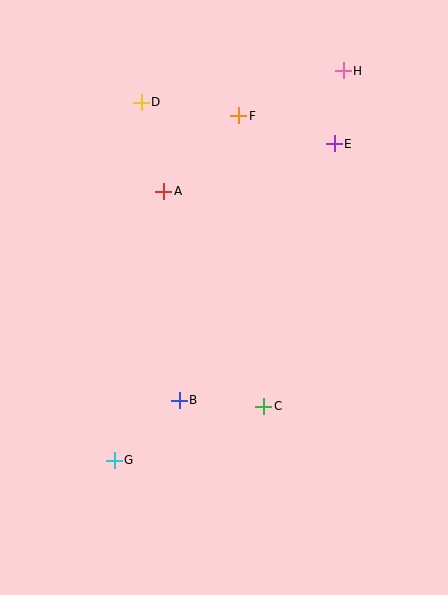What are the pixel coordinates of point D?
Point D is at (141, 102).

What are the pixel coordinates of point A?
Point A is at (164, 191).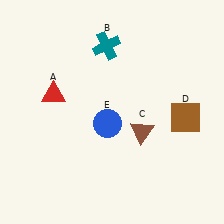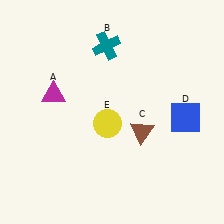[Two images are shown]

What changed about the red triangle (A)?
In Image 1, A is red. In Image 2, it changed to magenta.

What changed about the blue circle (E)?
In Image 1, E is blue. In Image 2, it changed to yellow.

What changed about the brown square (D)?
In Image 1, D is brown. In Image 2, it changed to blue.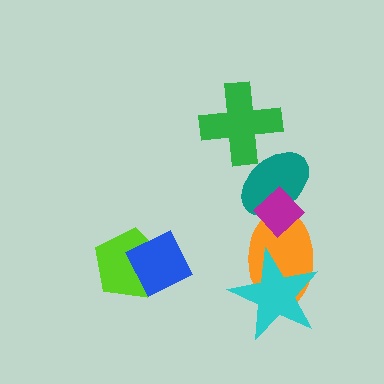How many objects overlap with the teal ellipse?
3 objects overlap with the teal ellipse.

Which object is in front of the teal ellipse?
The magenta diamond is in front of the teal ellipse.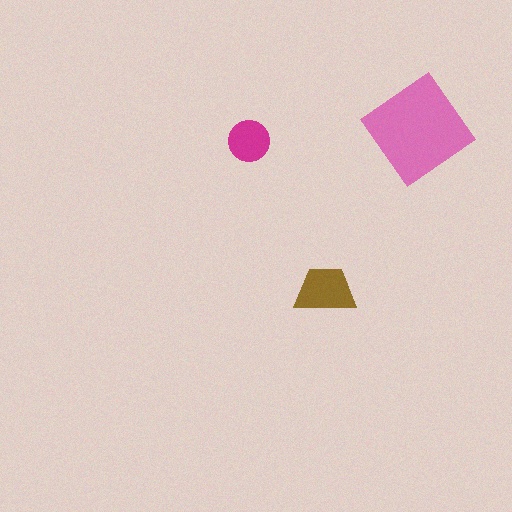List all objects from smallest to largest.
The magenta circle, the brown trapezoid, the pink diamond.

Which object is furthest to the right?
The pink diamond is rightmost.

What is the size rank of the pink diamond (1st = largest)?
1st.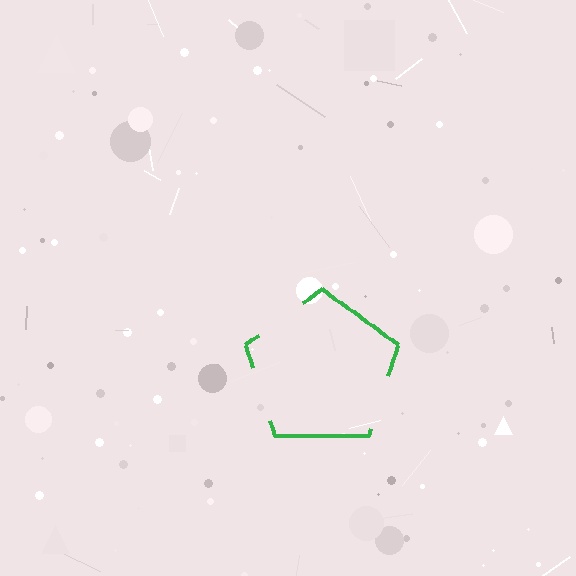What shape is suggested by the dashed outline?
The dashed outline suggests a pentagon.